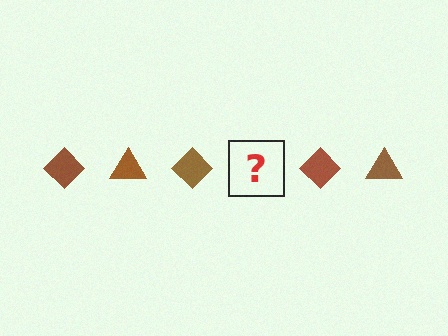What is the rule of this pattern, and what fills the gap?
The rule is that the pattern cycles through diamond, triangle shapes in brown. The gap should be filled with a brown triangle.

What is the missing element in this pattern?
The missing element is a brown triangle.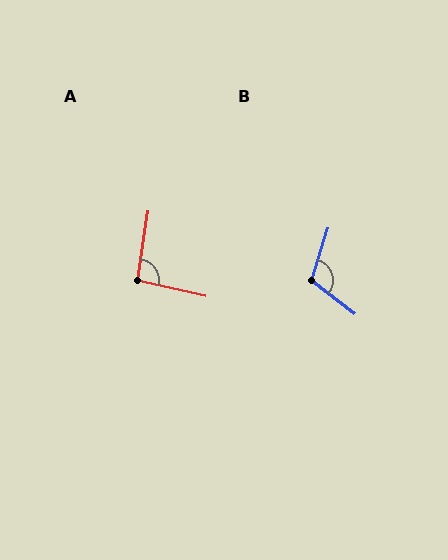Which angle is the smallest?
A, at approximately 94 degrees.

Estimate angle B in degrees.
Approximately 111 degrees.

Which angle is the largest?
B, at approximately 111 degrees.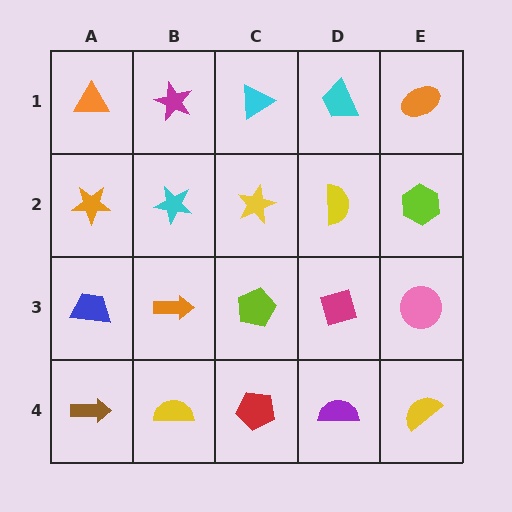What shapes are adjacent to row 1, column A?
An orange star (row 2, column A), a magenta star (row 1, column B).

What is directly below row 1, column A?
An orange star.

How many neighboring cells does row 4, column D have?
3.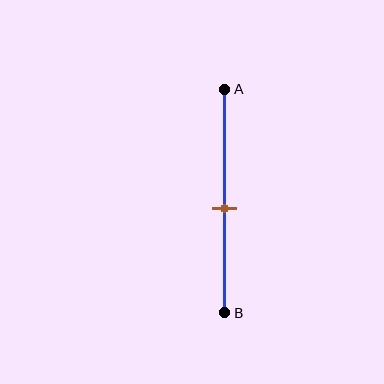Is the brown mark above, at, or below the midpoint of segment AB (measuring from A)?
The brown mark is below the midpoint of segment AB.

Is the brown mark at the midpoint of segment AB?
No, the mark is at about 55% from A, not at the 50% midpoint.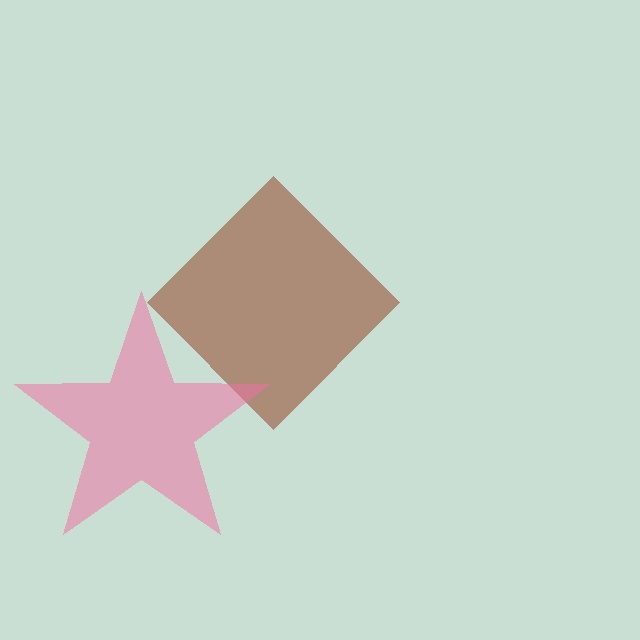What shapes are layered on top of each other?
The layered shapes are: a brown diamond, a pink star.